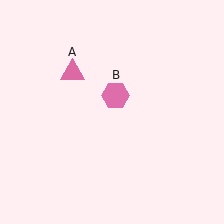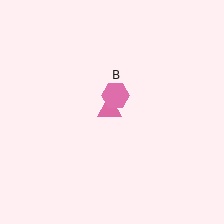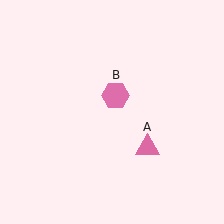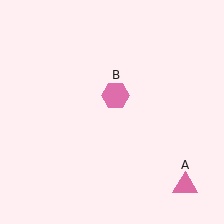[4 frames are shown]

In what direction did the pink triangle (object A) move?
The pink triangle (object A) moved down and to the right.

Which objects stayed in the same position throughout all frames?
Pink hexagon (object B) remained stationary.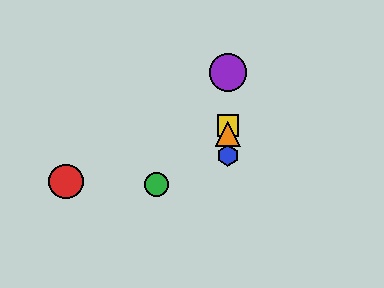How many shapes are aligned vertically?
4 shapes (the blue hexagon, the yellow square, the purple circle, the orange triangle) are aligned vertically.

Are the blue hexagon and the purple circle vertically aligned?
Yes, both are at x≈228.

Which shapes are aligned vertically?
The blue hexagon, the yellow square, the purple circle, the orange triangle are aligned vertically.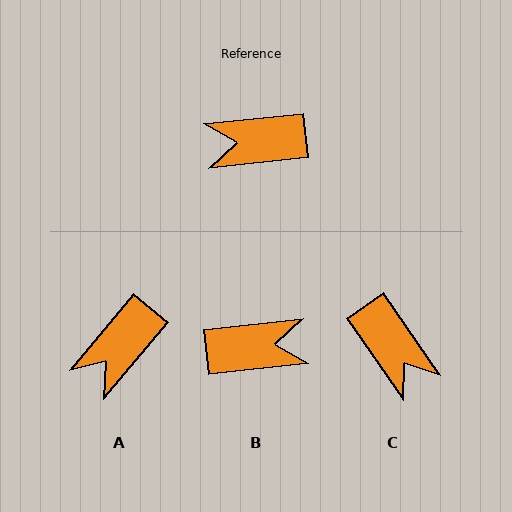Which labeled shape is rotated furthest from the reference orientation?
B, about 180 degrees away.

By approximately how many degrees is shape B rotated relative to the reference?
Approximately 180 degrees clockwise.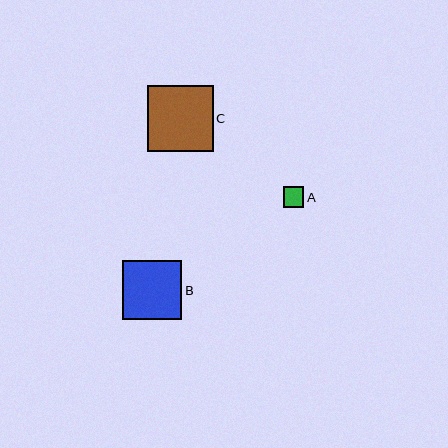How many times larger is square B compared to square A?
Square B is approximately 2.9 times the size of square A.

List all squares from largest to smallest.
From largest to smallest: C, B, A.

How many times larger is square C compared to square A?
Square C is approximately 3.2 times the size of square A.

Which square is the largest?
Square C is the largest with a size of approximately 66 pixels.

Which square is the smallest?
Square A is the smallest with a size of approximately 21 pixels.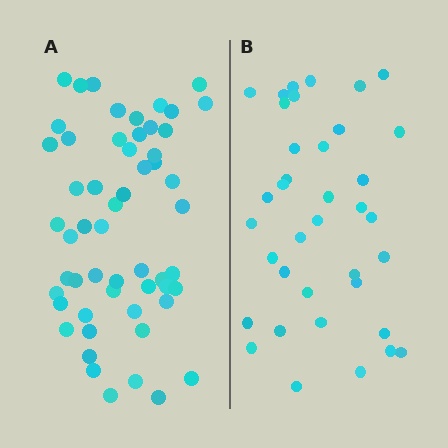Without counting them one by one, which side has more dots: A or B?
Region A (the left region) has more dots.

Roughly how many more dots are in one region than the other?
Region A has approximately 20 more dots than region B.